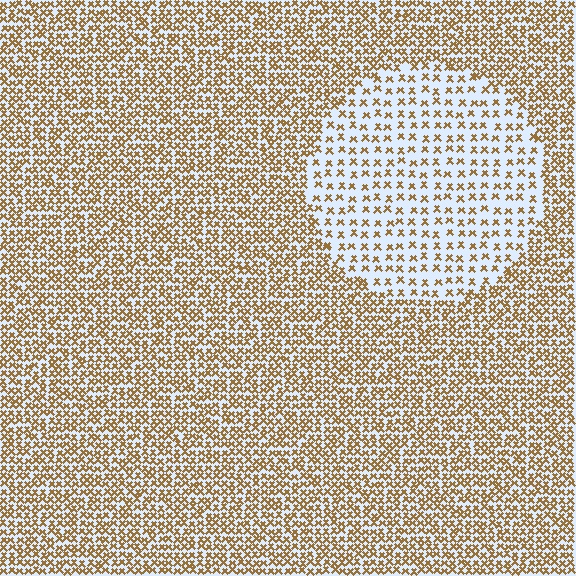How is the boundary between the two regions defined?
The boundary is defined by a change in element density (approximately 2.3x ratio). All elements are the same color, size, and shape.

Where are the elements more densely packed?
The elements are more densely packed outside the circle boundary.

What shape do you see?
I see a circle.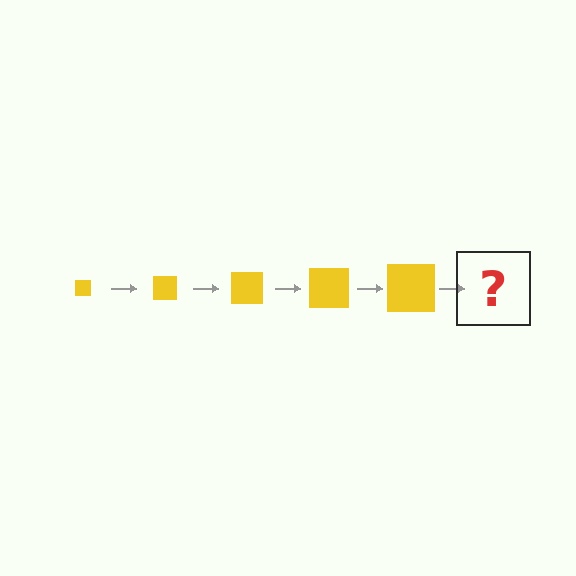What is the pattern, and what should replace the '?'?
The pattern is that the square gets progressively larger each step. The '?' should be a yellow square, larger than the previous one.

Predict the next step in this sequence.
The next step is a yellow square, larger than the previous one.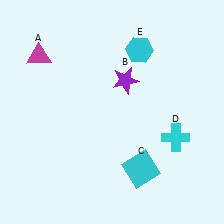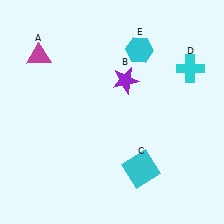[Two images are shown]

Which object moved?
The cyan cross (D) moved up.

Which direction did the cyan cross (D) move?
The cyan cross (D) moved up.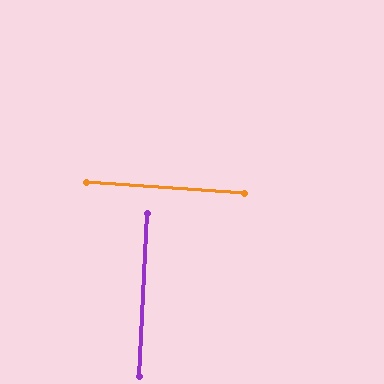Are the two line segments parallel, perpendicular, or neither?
Perpendicular — they meet at approximately 88°.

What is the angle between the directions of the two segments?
Approximately 88 degrees.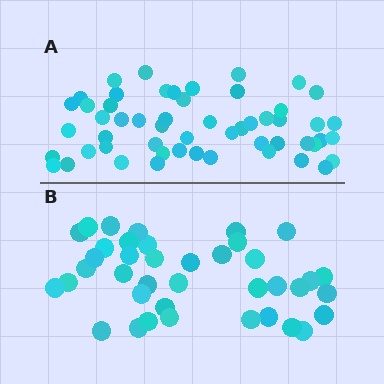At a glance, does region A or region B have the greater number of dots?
Region A (the top region) has more dots.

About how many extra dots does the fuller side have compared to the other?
Region A has approximately 15 more dots than region B.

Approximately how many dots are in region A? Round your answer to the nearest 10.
About 50 dots. (The exact count is 54, which rounds to 50.)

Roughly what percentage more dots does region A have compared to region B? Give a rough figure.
About 40% more.